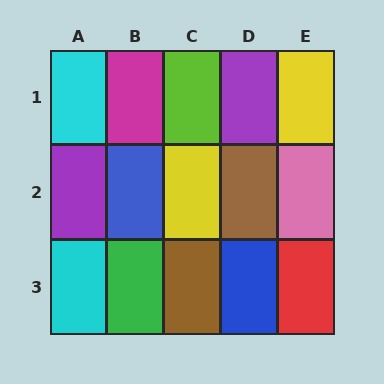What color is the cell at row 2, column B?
Blue.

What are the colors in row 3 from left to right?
Cyan, green, brown, blue, red.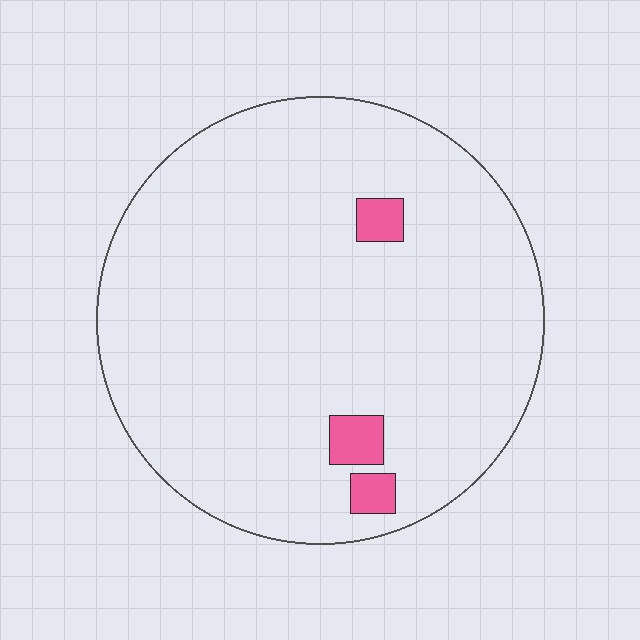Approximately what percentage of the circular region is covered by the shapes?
Approximately 5%.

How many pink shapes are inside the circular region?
3.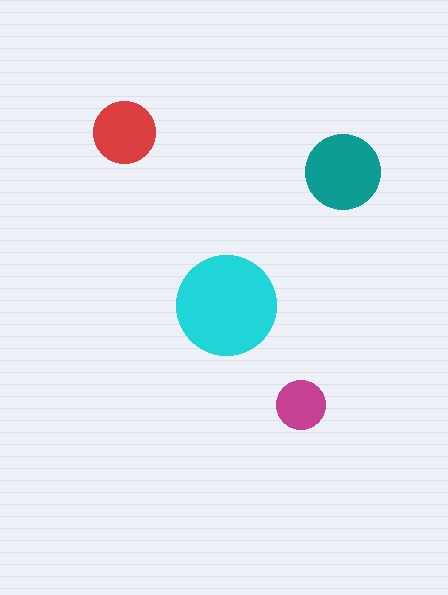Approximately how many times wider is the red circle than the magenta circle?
About 1.5 times wider.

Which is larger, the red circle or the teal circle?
The teal one.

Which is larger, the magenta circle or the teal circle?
The teal one.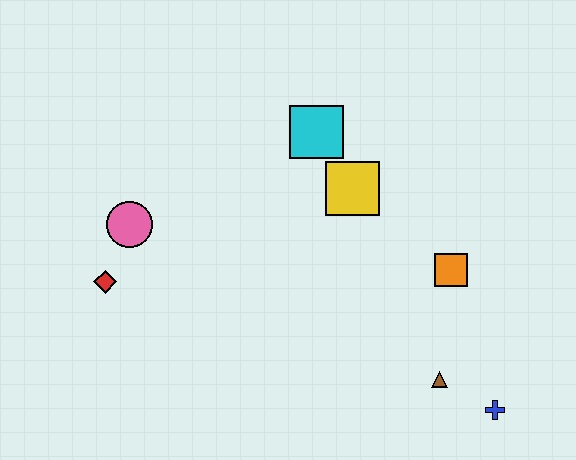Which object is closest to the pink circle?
The red diamond is closest to the pink circle.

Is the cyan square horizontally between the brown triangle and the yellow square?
No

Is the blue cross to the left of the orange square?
No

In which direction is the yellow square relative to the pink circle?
The yellow square is to the right of the pink circle.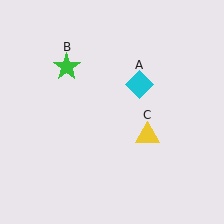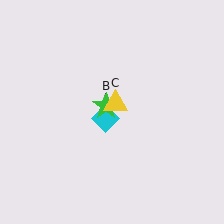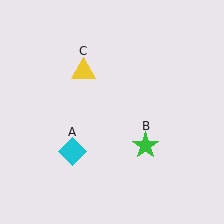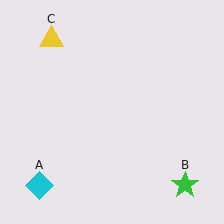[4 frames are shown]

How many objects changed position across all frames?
3 objects changed position: cyan diamond (object A), green star (object B), yellow triangle (object C).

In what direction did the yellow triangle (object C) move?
The yellow triangle (object C) moved up and to the left.